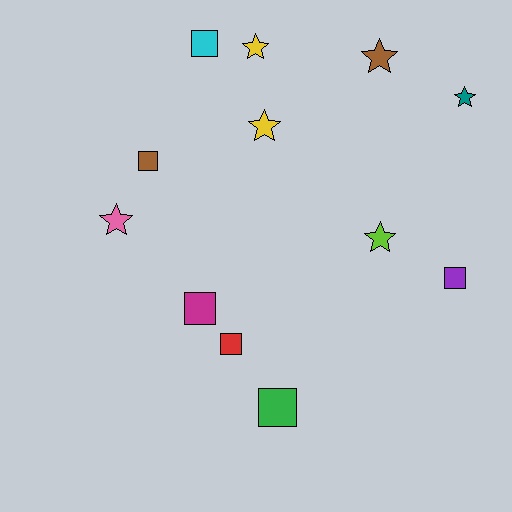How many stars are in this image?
There are 6 stars.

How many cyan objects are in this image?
There is 1 cyan object.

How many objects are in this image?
There are 12 objects.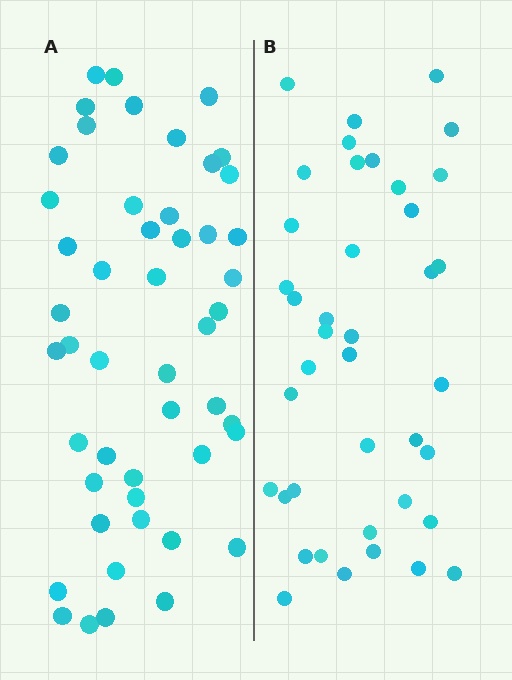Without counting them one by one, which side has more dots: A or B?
Region A (the left region) has more dots.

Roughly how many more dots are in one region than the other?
Region A has roughly 8 or so more dots than region B.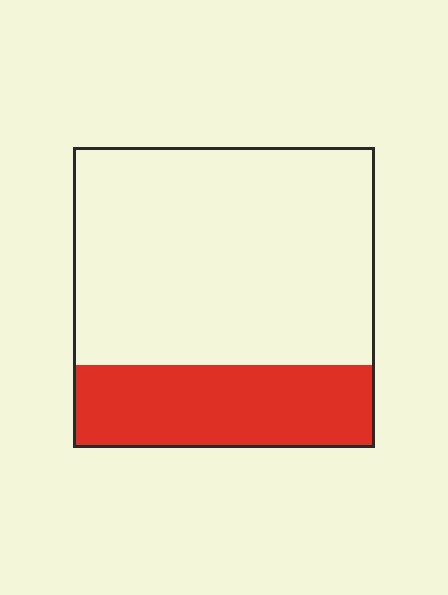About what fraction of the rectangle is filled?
About one quarter (1/4).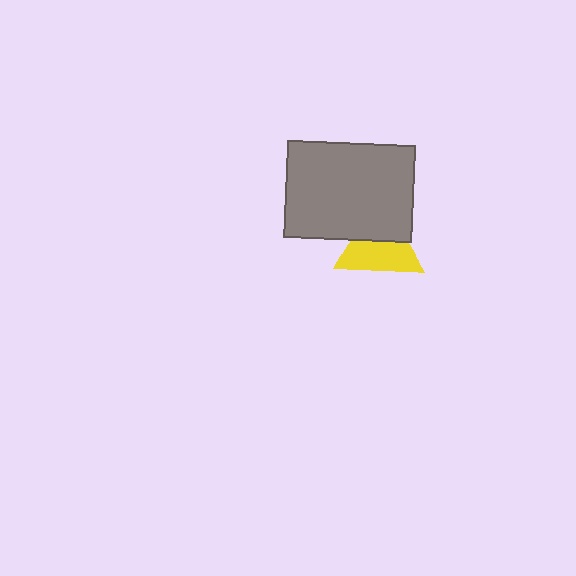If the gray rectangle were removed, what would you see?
You would see the complete yellow triangle.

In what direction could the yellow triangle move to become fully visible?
The yellow triangle could move down. That would shift it out from behind the gray rectangle entirely.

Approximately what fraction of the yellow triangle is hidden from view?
Roughly 39% of the yellow triangle is hidden behind the gray rectangle.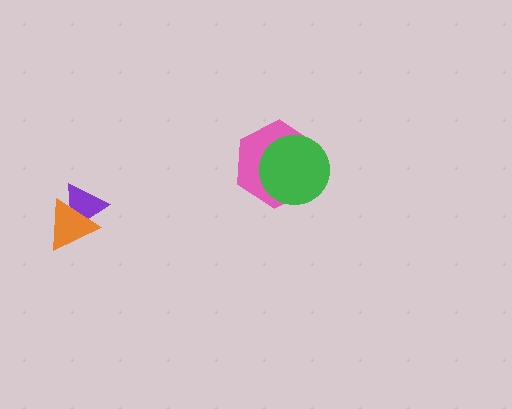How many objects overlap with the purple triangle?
1 object overlaps with the purple triangle.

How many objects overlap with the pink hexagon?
1 object overlaps with the pink hexagon.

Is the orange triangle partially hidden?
No, no other shape covers it.